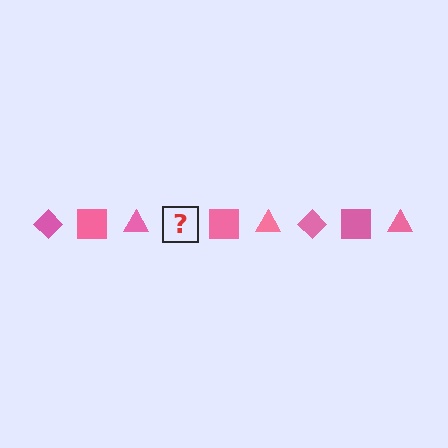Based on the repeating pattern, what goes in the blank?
The blank should be a pink diamond.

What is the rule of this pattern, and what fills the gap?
The rule is that the pattern cycles through diamond, square, triangle shapes in pink. The gap should be filled with a pink diamond.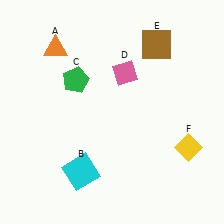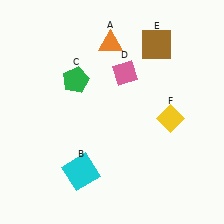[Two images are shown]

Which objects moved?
The objects that moved are: the orange triangle (A), the yellow diamond (F).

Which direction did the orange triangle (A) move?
The orange triangle (A) moved right.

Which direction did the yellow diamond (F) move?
The yellow diamond (F) moved up.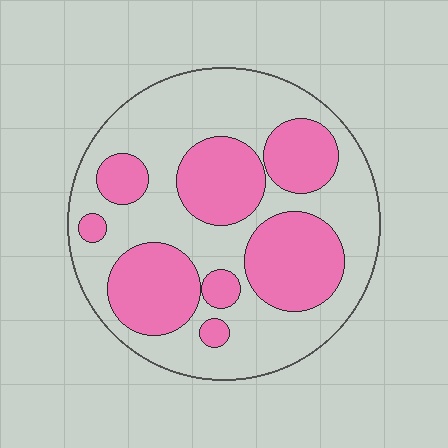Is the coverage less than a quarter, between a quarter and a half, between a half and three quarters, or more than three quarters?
Between a quarter and a half.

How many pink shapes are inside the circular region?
8.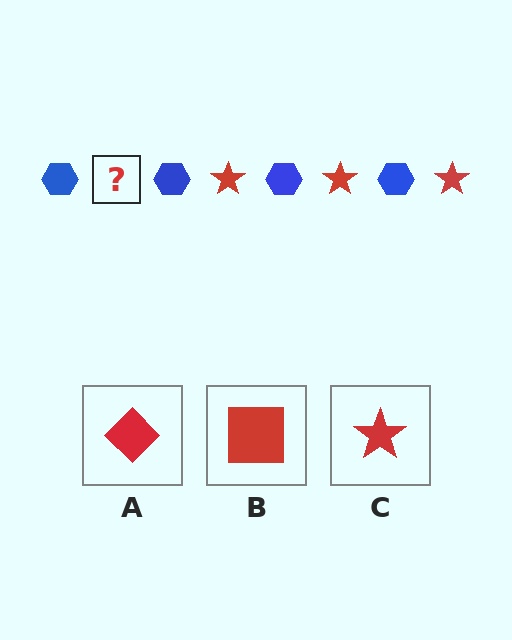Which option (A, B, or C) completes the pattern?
C.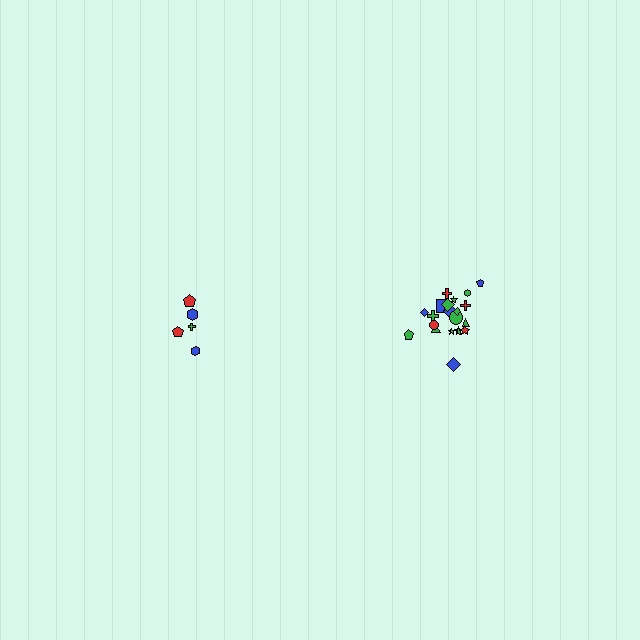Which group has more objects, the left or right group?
The right group.